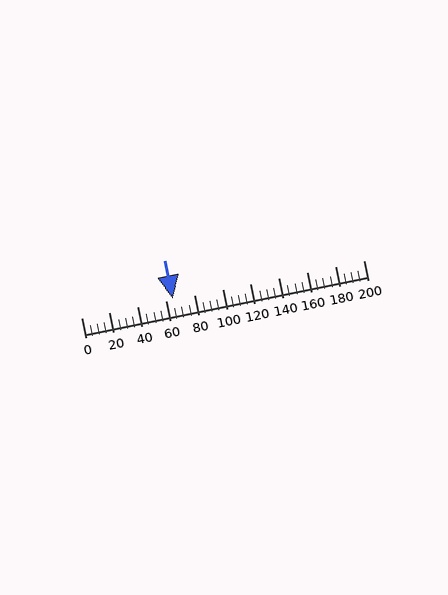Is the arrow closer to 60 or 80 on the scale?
The arrow is closer to 60.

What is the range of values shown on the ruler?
The ruler shows values from 0 to 200.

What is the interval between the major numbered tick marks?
The major tick marks are spaced 20 units apart.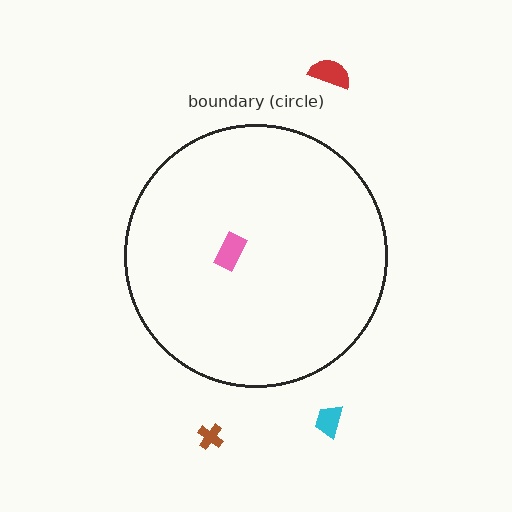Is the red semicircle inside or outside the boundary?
Outside.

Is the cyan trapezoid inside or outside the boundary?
Outside.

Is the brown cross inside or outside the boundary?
Outside.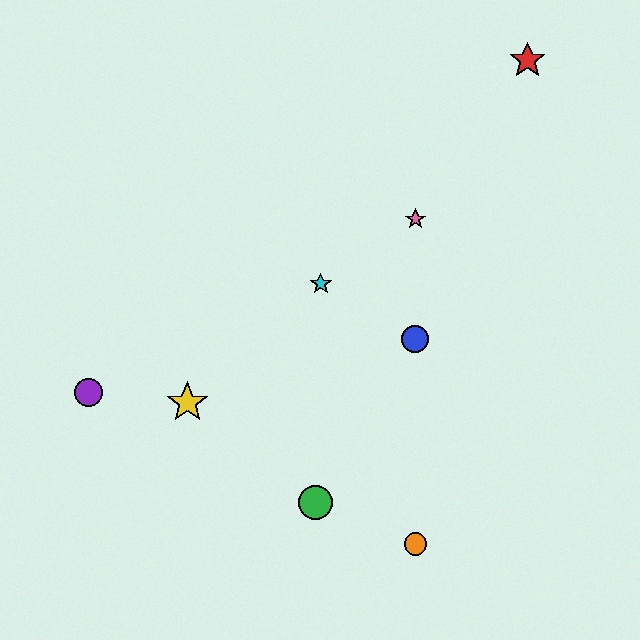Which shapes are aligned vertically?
The blue circle, the orange circle, the pink star are aligned vertically.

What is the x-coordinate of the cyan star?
The cyan star is at x≈321.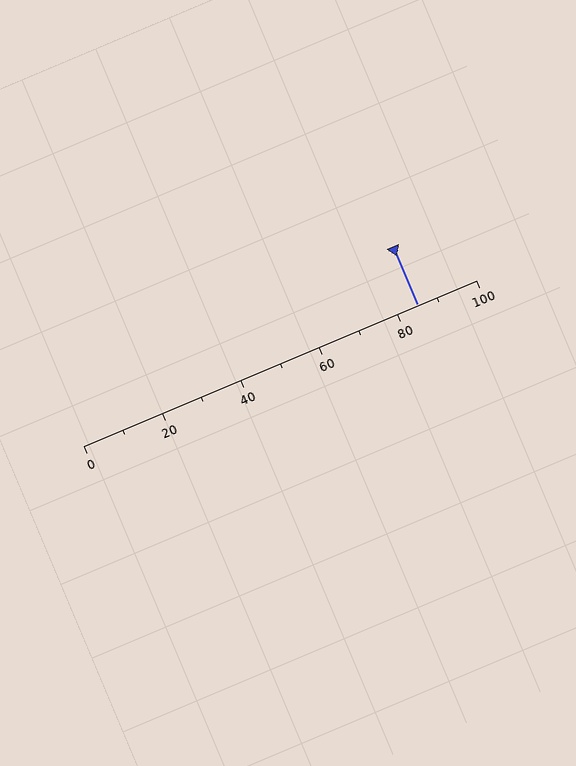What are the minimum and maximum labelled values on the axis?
The axis runs from 0 to 100.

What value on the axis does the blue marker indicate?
The marker indicates approximately 85.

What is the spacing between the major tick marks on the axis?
The major ticks are spaced 20 apart.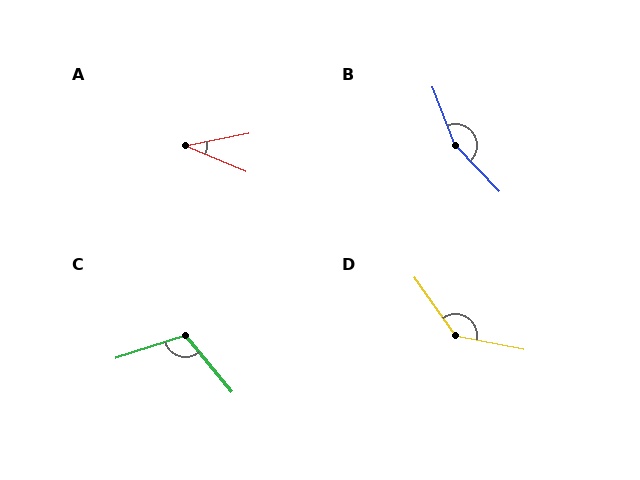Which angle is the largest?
B, at approximately 157 degrees.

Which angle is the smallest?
A, at approximately 34 degrees.